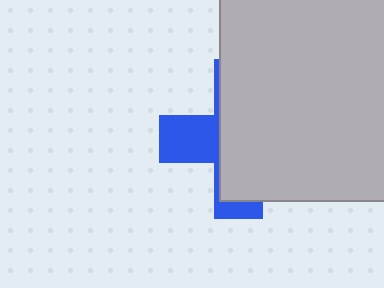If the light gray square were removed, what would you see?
You would see the complete blue cross.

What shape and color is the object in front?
The object in front is a light gray square.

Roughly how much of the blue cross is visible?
A small part of it is visible (roughly 33%).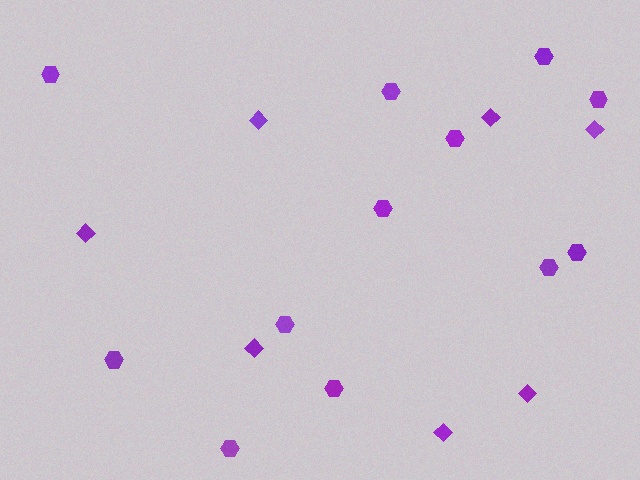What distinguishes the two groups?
There are 2 groups: one group of diamonds (7) and one group of hexagons (12).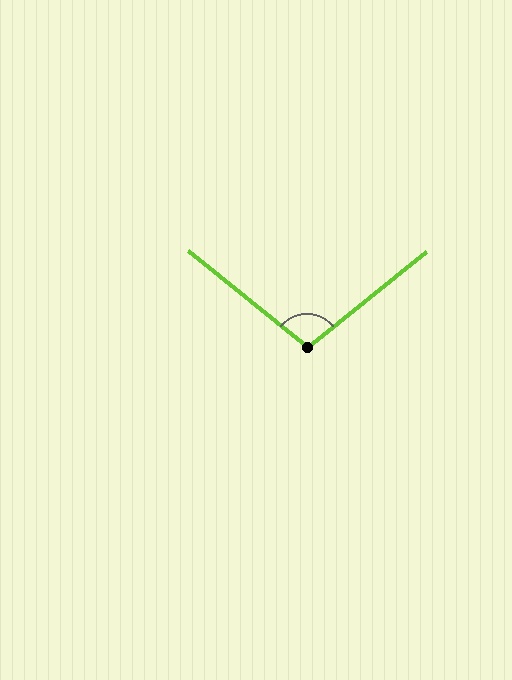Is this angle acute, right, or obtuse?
It is obtuse.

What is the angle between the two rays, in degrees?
Approximately 102 degrees.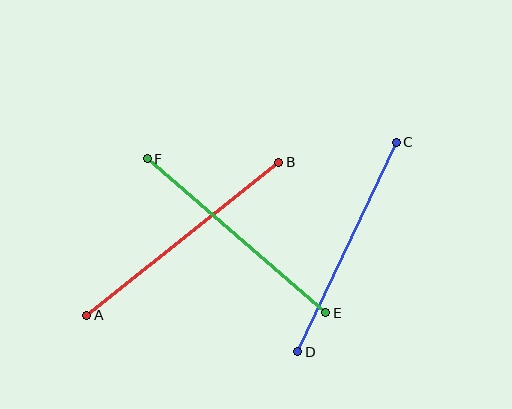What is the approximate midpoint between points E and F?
The midpoint is at approximately (236, 236) pixels.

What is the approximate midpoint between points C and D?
The midpoint is at approximately (347, 247) pixels.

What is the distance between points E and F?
The distance is approximately 236 pixels.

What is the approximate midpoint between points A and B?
The midpoint is at approximately (183, 239) pixels.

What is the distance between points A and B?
The distance is approximately 245 pixels.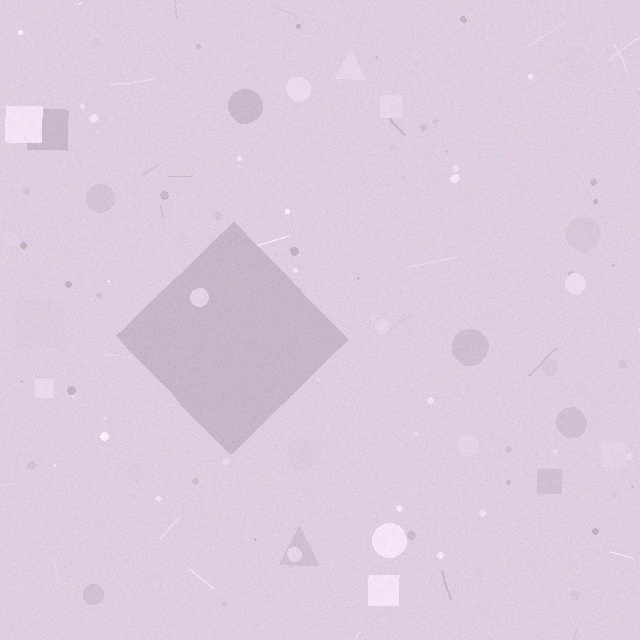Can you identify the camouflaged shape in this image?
The camouflaged shape is a diamond.